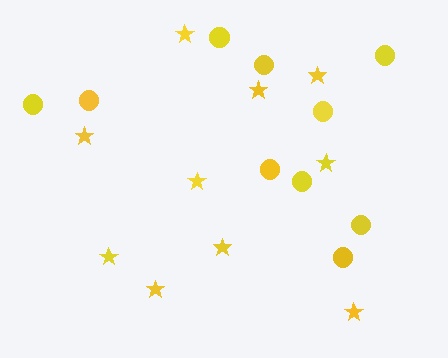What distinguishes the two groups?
There are 2 groups: one group of circles (10) and one group of stars (10).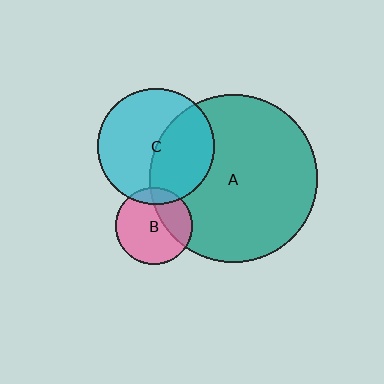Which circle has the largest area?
Circle A (teal).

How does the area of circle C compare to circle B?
Approximately 2.3 times.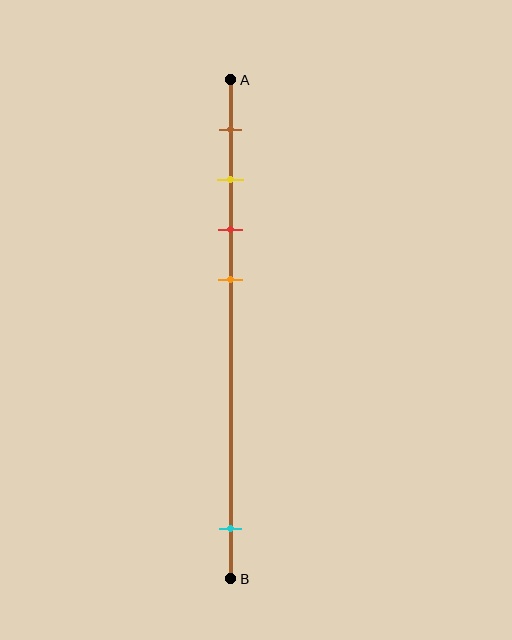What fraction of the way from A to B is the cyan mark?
The cyan mark is approximately 90% (0.9) of the way from A to B.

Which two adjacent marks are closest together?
The yellow and red marks are the closest adjacent pair.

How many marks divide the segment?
There are 5 marks dividing the segment.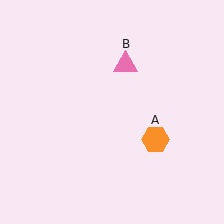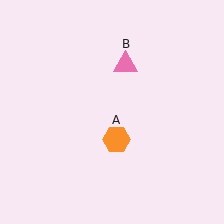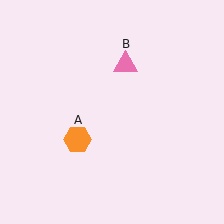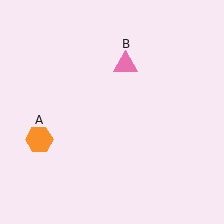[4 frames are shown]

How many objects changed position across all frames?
1 object changed position: orange hexagon (object A).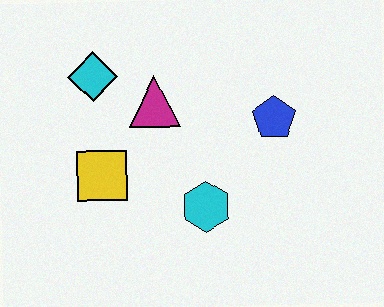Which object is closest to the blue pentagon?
The cyan hexagon is closest to the blue pentagon.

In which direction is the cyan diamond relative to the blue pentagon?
The cyan diamond is to the left of the blue pentagon.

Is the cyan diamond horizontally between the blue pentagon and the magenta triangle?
No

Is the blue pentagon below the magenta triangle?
Yes